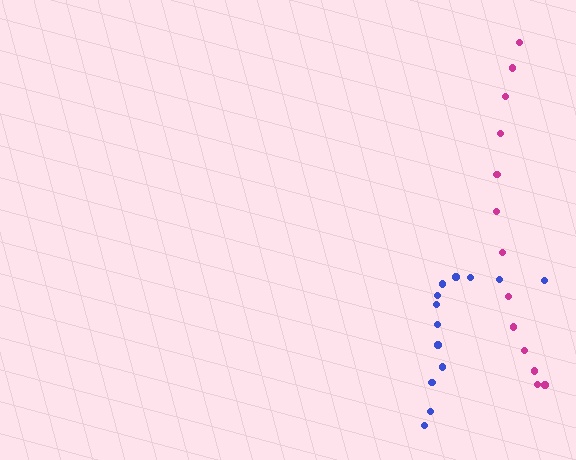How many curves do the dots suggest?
There are 2 distinct paths.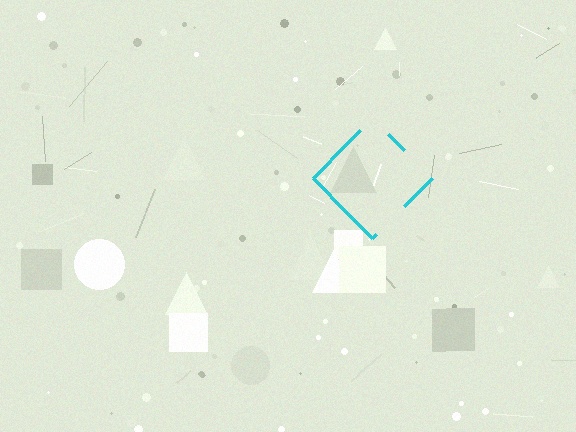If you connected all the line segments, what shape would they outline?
They would outline a diamond.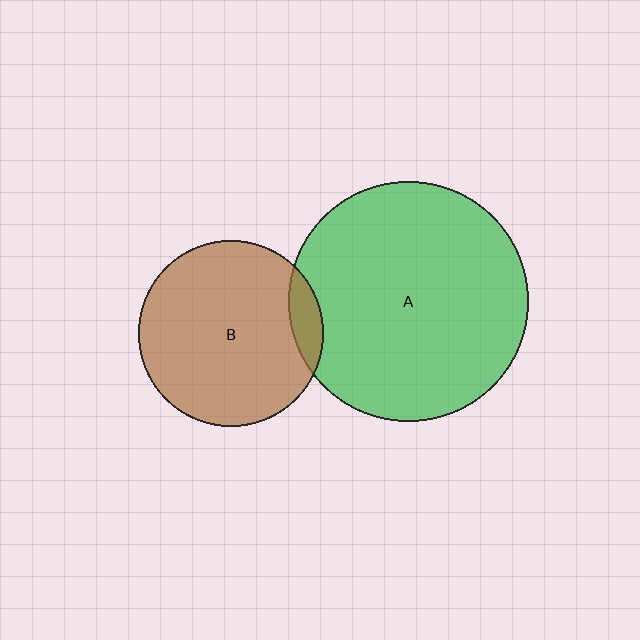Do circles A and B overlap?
Yes.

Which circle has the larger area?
Circle A (green).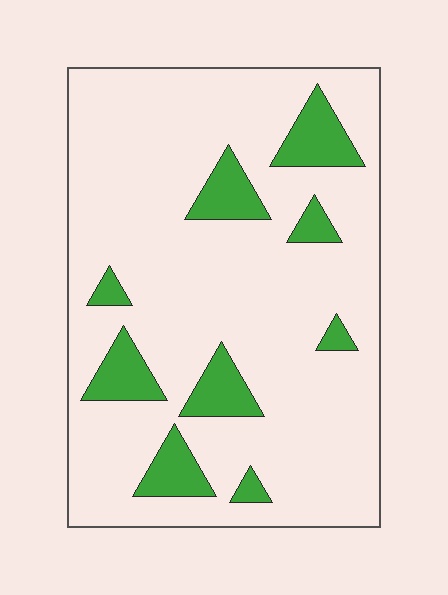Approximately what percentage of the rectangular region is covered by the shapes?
Approximately 15%.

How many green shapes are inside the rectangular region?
9.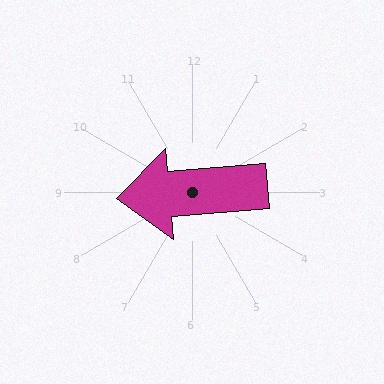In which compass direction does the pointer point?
West.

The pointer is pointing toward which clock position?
Roughly 9 o'clock.